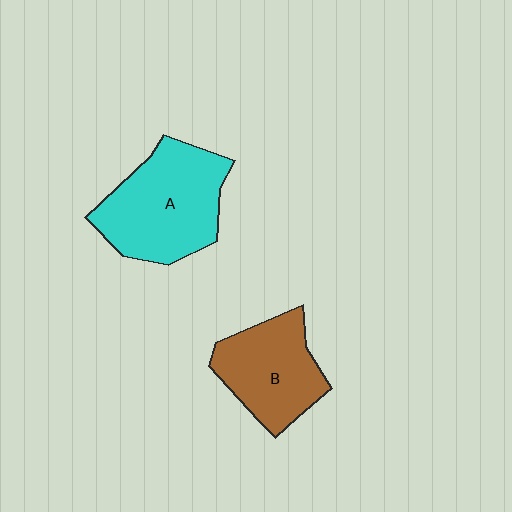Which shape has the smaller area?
Shape B (brown).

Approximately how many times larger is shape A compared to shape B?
Approximately 1.3 times.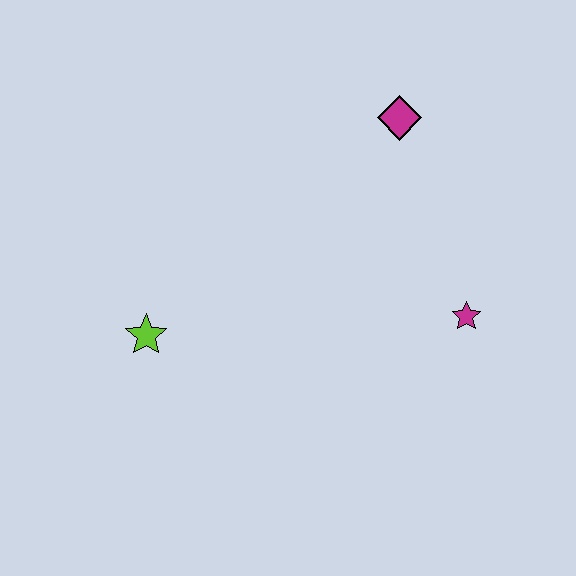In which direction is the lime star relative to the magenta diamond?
The lime star is to the left of the magenta diamond.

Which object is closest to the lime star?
The magenta star is closest to the lime star.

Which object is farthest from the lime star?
The magenta diamond is farthest from the lime star.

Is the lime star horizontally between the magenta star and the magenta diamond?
No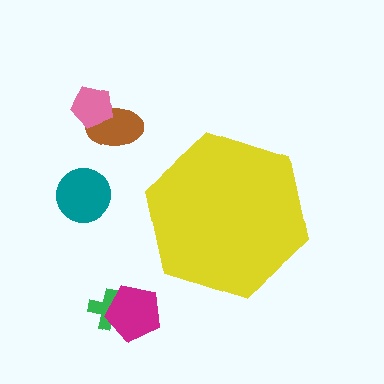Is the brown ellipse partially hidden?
No, the brown ellipse is fully visible.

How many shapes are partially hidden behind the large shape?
0 shapes are partially hidden.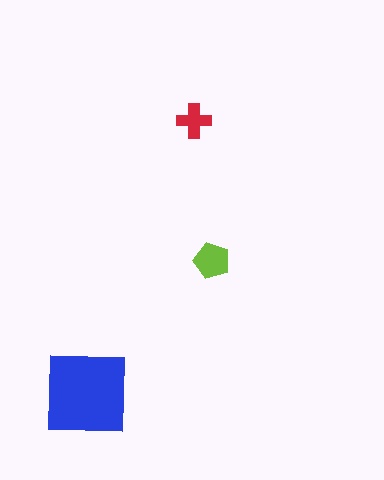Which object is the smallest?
The red cross.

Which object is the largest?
The blue square.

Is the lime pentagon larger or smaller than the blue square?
Smaller.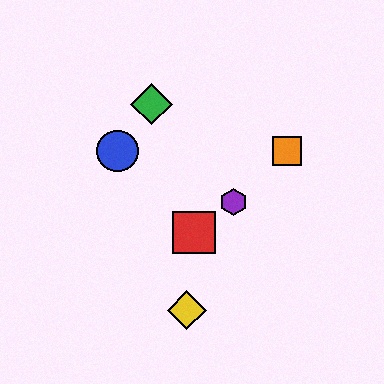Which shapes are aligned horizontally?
The blue circle, the orange square are aligned horizontally.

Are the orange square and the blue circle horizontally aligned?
Yes, both are at y≈151.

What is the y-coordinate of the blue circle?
The blue circle is at y≈151.